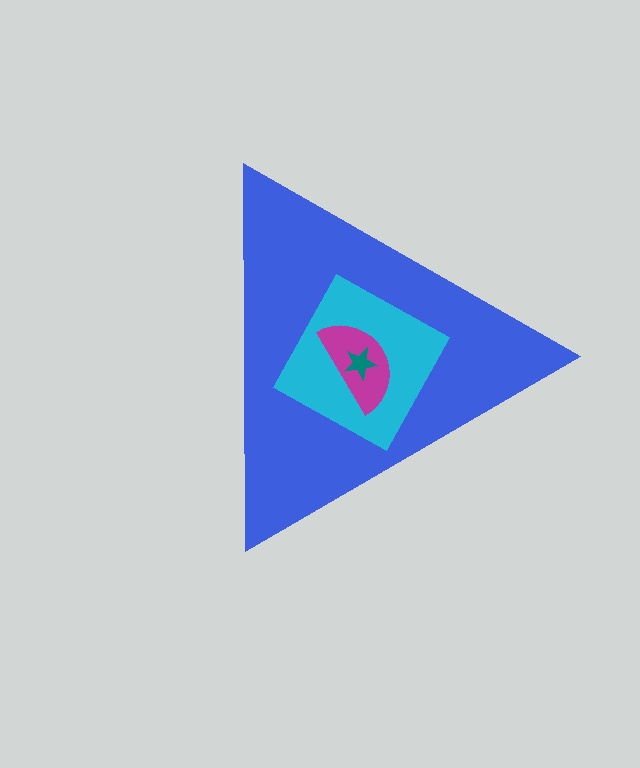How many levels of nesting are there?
4.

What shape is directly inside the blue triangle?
The cyan diamond.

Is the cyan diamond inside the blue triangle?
Yes.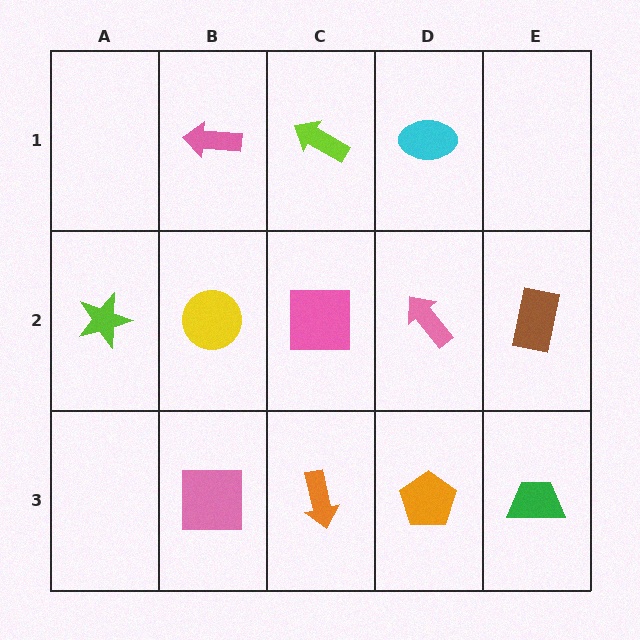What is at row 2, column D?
A pink arrow.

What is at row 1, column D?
A cyan ellipse.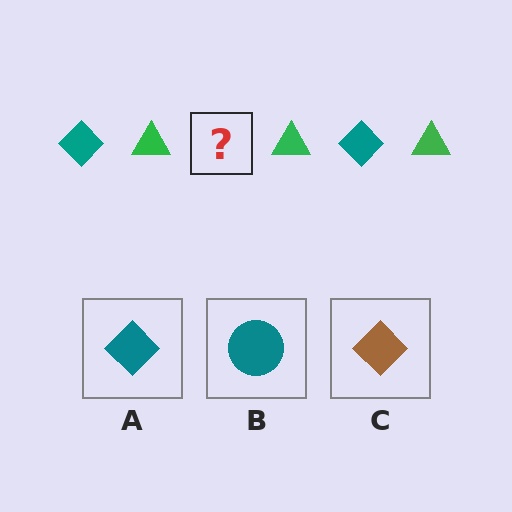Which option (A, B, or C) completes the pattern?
A.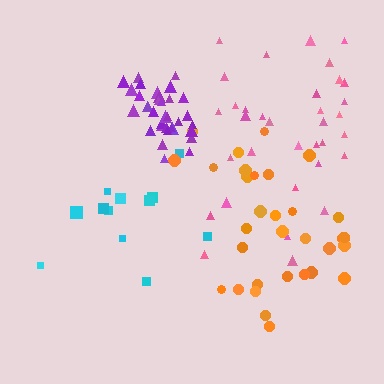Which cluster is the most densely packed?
Purple.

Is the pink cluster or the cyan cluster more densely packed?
Pink.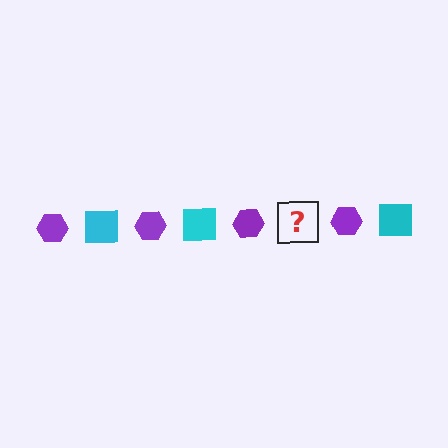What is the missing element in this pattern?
The missing element is a cyan square.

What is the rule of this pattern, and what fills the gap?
The rule is that the pattern alternates between purple hexagon and cyan square. The gap should be filled with a cyan square.